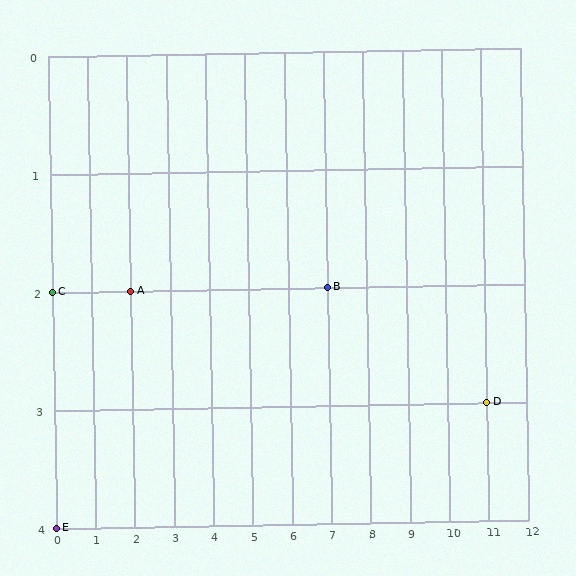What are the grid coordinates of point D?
Point D is at grid coordinates (11, 3).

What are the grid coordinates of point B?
Point B is at grid coordinates (7, 2).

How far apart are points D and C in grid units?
Points D and C are 11 columns and 1 row apart (about 11.0 grid units diagonally).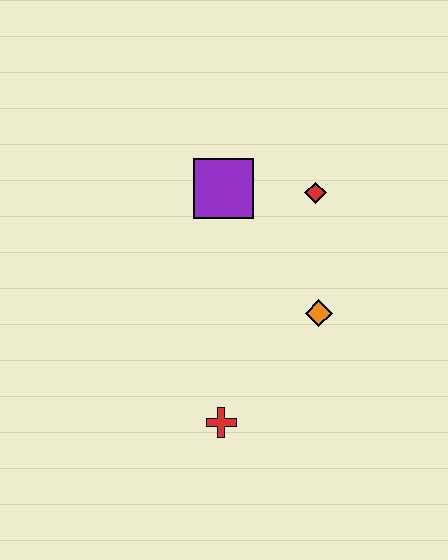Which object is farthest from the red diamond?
The red cross is farthest from the red diamond.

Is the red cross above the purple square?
No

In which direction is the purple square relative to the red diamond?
The purple square is to the left of the red diamond.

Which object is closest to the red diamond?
The purple square is closest to the red diamond.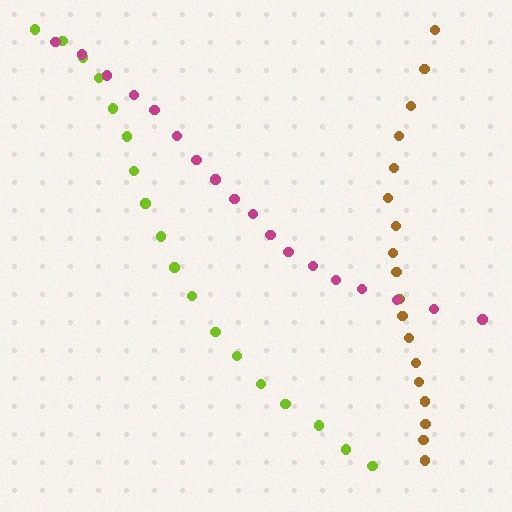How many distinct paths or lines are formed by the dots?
There are 3 distinct paths.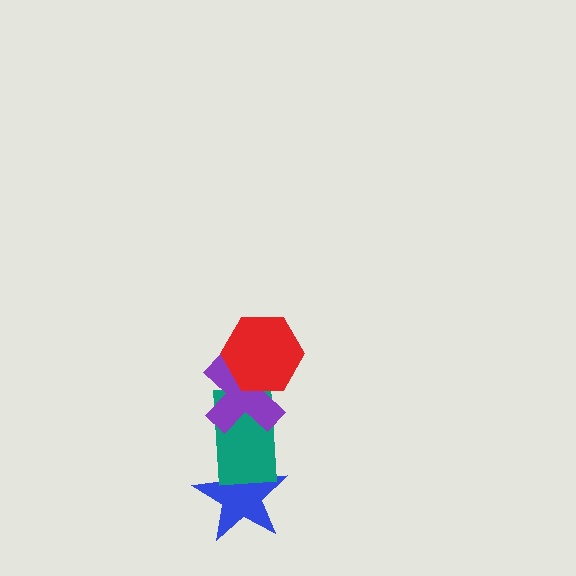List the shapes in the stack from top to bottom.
From top to bottom: the red hexagon, the purple cross, the teal rectangle, the blue star.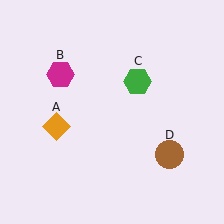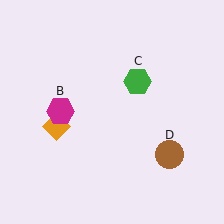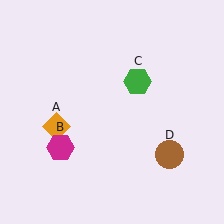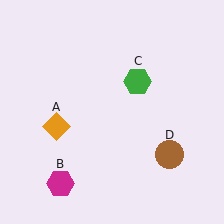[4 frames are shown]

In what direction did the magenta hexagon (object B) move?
The magenta hexagon (object B) moved down.